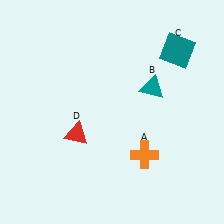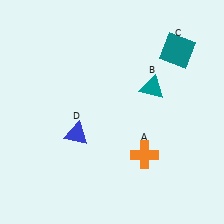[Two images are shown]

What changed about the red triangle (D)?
In Image 1, D is red. In Image 2, it changed to blue.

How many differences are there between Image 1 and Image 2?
There is 1 difference between the two images.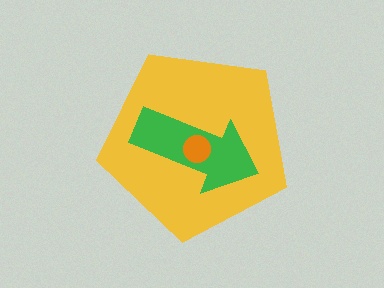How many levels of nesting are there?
3.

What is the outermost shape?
The yellow pentagon.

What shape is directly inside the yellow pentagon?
The green arrow.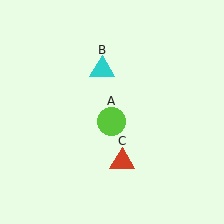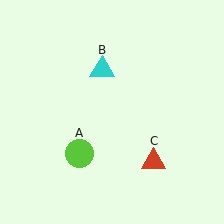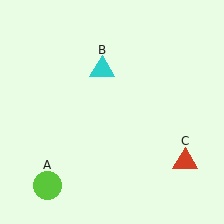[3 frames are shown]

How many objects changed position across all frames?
2 objects changed position: lime circle (object A), red triangle (object C).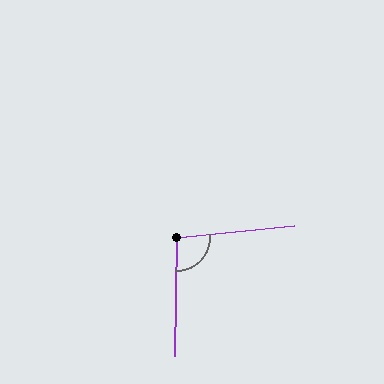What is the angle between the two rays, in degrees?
Approximately 97 degrees.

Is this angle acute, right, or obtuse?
It is obtuse.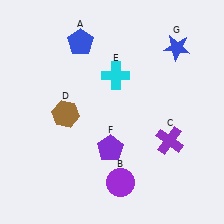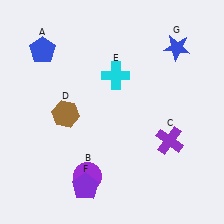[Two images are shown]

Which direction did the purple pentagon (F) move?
The purple pentagon (F) moved down.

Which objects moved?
The objects that moved are: the blue pentagon (A), the purple circle (B), the purple pentagon (F).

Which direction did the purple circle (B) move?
The purple circle (B) moved left.